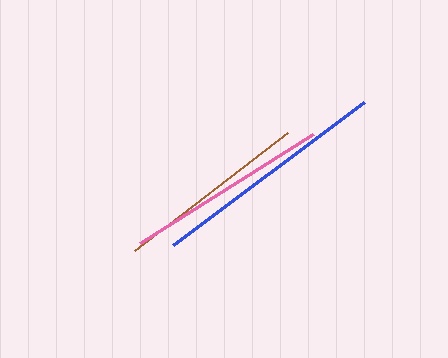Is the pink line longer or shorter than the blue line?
The blue line is longer than the pink line.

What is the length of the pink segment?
The pink segment is approximately 204 pixels long.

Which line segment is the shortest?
The brown line is the shortest at approximately 194 pixels.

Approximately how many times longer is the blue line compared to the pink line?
The blue line is approximately 1.2 times the length of the pink line.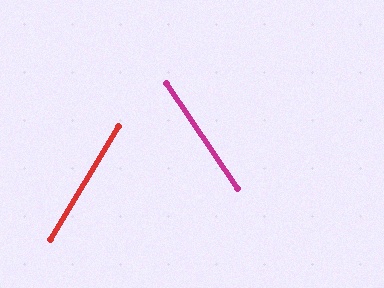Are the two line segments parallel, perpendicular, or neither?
Neither parallel nor perpendicular — they differ by about 65°.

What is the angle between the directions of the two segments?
Approximately 65 degrees.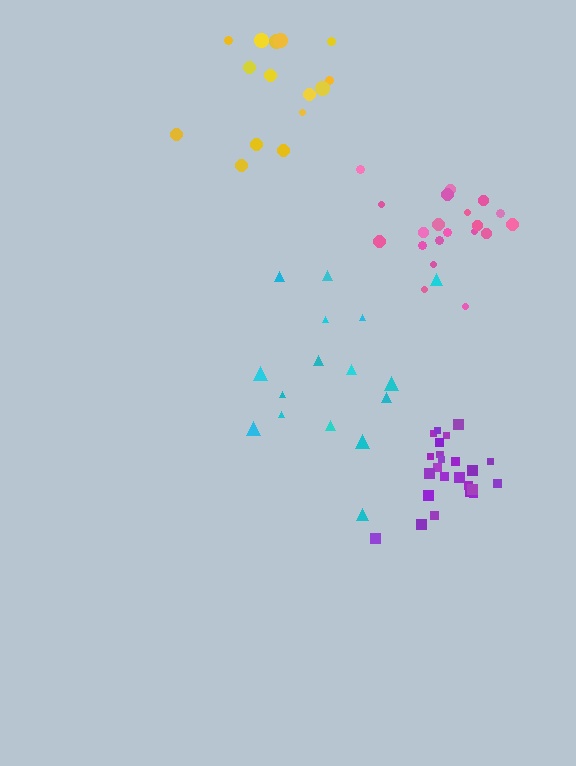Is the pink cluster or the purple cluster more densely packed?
Purple.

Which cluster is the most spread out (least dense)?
Yellow.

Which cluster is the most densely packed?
Purple.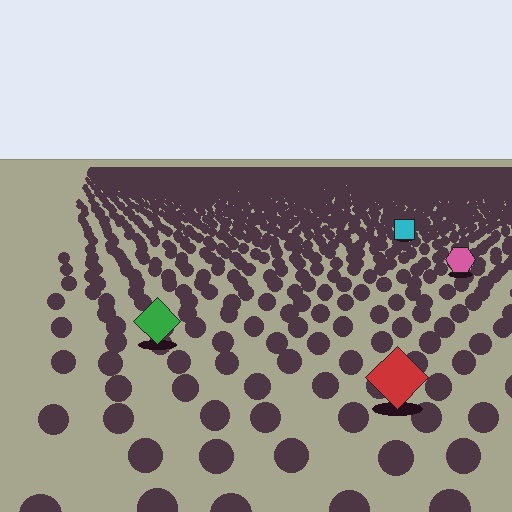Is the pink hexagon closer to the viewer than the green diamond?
No. The green diamond is closer — you can tell from the texture gradient: the ground texture is coarser near it.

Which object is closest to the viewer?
The red diamond is closest. The texture marks near it are larger and more spread out.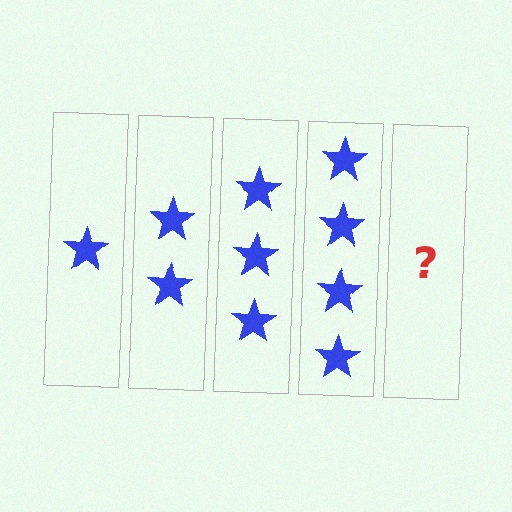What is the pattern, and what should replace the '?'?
The pattern is that each step adds one more star. The '?' should be 5 stars.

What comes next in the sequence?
The next element should be 5 stars.